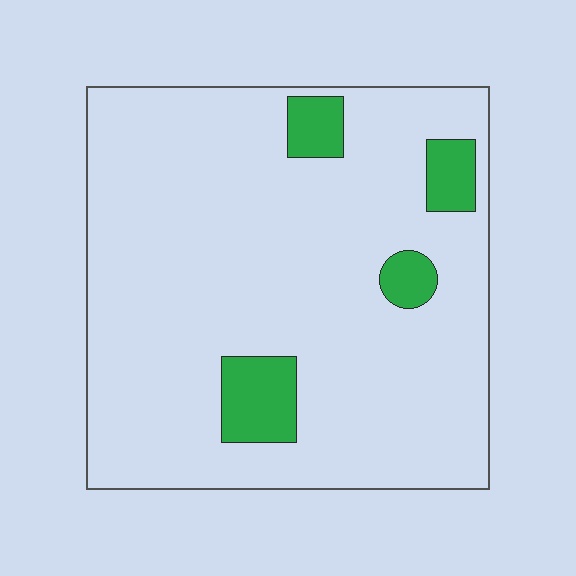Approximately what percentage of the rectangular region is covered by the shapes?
Approximately 10%.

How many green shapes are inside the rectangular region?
4.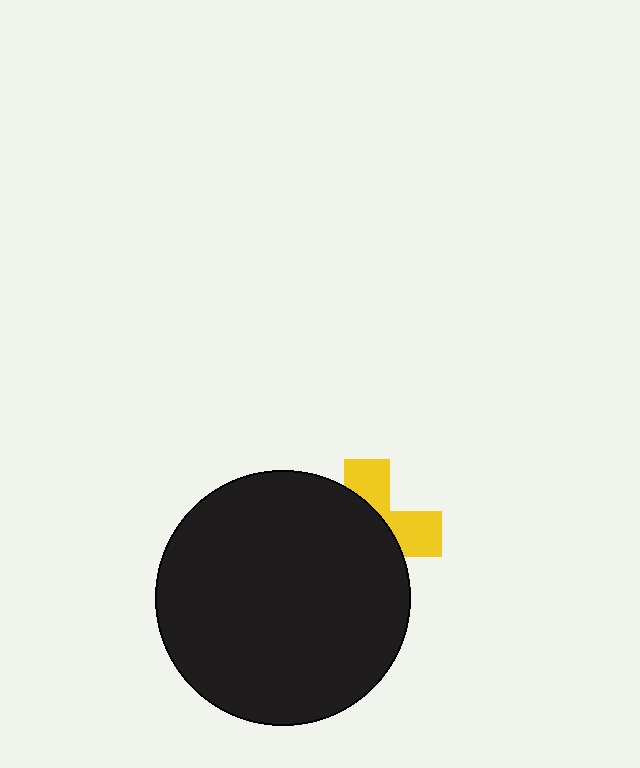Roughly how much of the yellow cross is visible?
A small part of it is visible (roughly 35%).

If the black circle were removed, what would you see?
You would see the complete yellow cross.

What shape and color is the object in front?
The object in front is a black circle.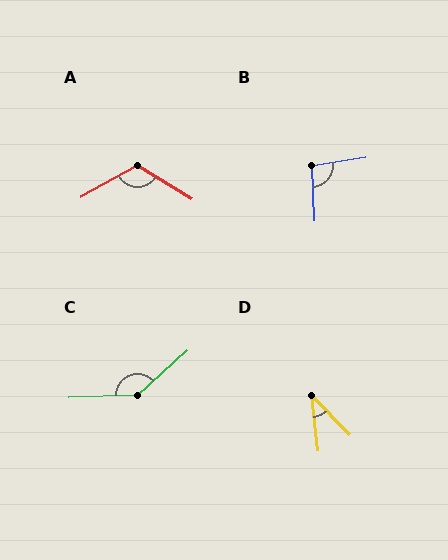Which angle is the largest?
C, at approximately 141 degrees.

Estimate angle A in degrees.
Approximately 120 degrees.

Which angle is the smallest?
D, at approximately 38 degrees.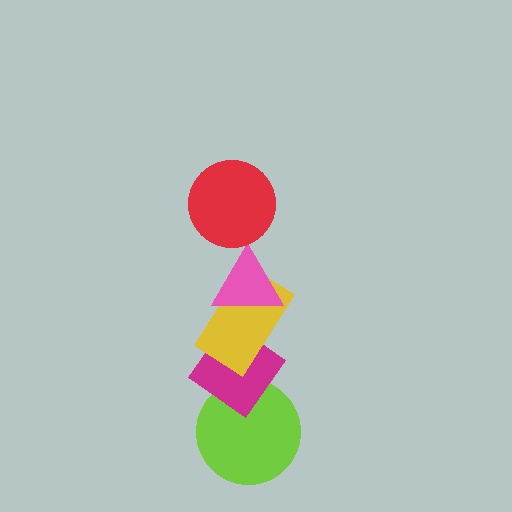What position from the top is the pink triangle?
The pink triangle is 2nd from the top.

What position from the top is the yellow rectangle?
The yellow rectangle is 3rd from the top.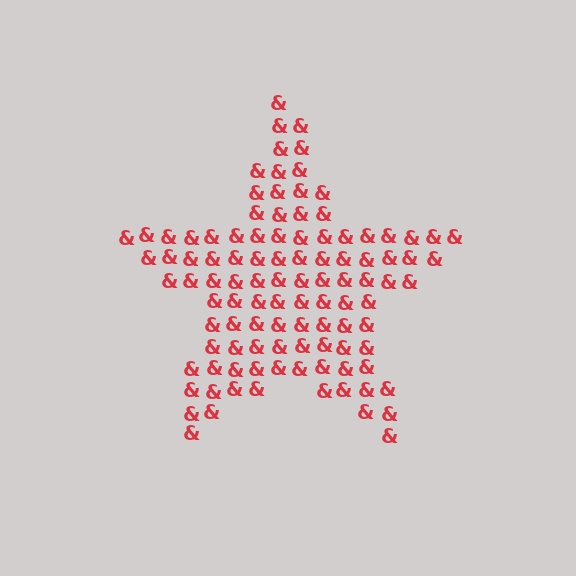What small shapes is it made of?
It is made of small ampersands.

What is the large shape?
The large shape is a star.